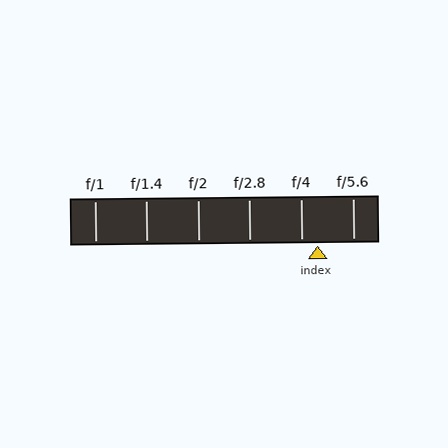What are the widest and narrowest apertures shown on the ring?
The widest aperture shown is f/1 and the narrowest is f/5.6.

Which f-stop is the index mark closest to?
The index mark is closest to f/4.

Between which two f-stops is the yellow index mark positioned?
The index mark is between f/4 and f/5.6.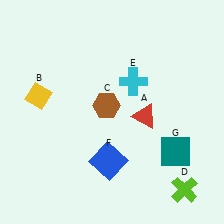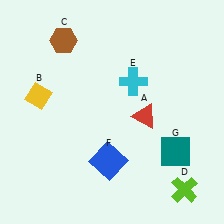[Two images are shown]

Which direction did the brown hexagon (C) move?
The brown hexagon (C) moved up.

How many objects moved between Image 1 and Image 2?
1 object moved between the two images.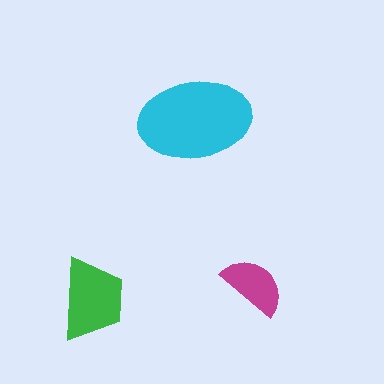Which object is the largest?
The cyan ellipse.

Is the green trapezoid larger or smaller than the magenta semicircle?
Larger.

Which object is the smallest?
The magenta semicircle.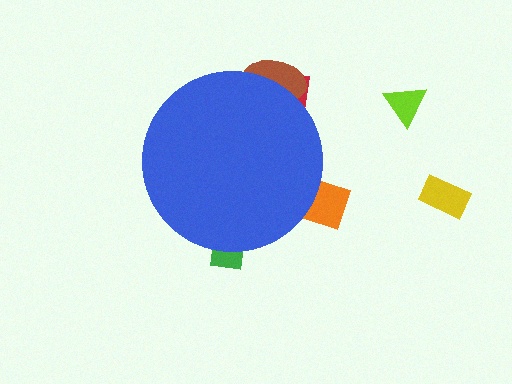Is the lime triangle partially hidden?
No, the lime triangle is fully visible.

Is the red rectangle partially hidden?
Yes, the red rectangle is partially hidden behind the blue circle.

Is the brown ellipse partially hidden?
Yes, the brown ellipse is partially hidden behind the blue circle.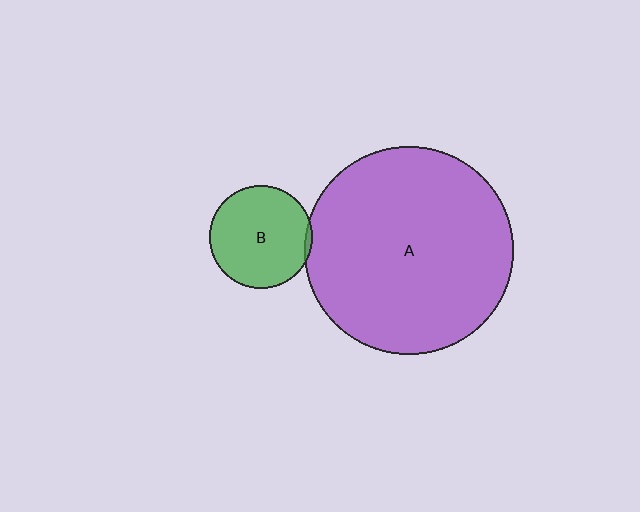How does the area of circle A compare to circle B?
Approximately 4.1 times.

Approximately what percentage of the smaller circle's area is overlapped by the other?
Approximately 5%.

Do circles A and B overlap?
Yes.